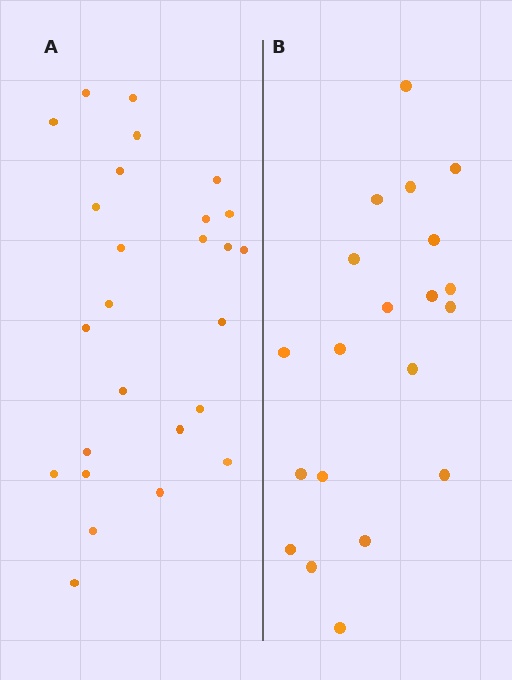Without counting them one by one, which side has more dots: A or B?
Region A (the left region) has more dots.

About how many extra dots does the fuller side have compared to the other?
Region A has about 6 more dots than region B.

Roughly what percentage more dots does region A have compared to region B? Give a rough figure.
About 30% more.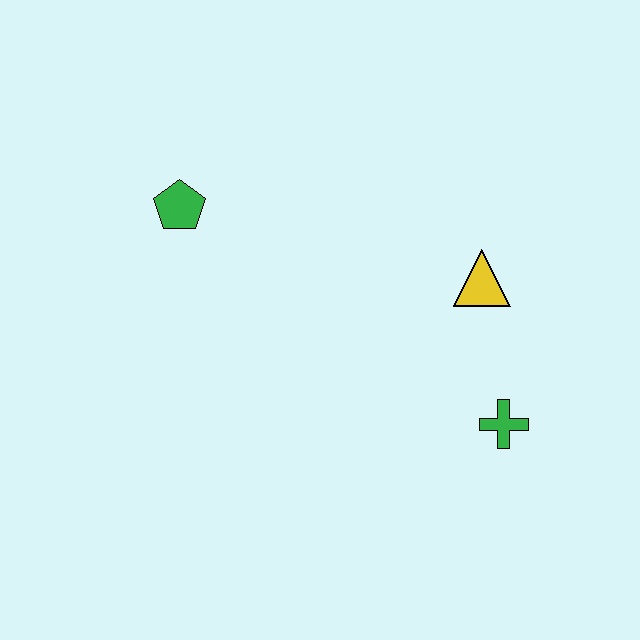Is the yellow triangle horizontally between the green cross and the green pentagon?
Yes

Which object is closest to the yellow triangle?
The green cross is closest to the yellow triangle.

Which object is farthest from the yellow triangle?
The green pentagon is farthest from the yellow triangle.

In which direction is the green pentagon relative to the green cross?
The green pentagon is to the left of the green cross.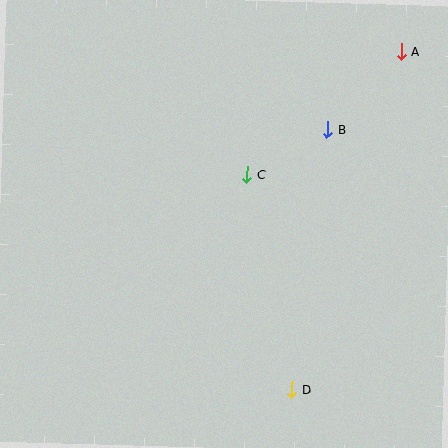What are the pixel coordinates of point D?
Point D is at (292, 390).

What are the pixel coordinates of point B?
Point B is at (328, 130).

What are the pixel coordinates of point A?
Point A is at (401, 52).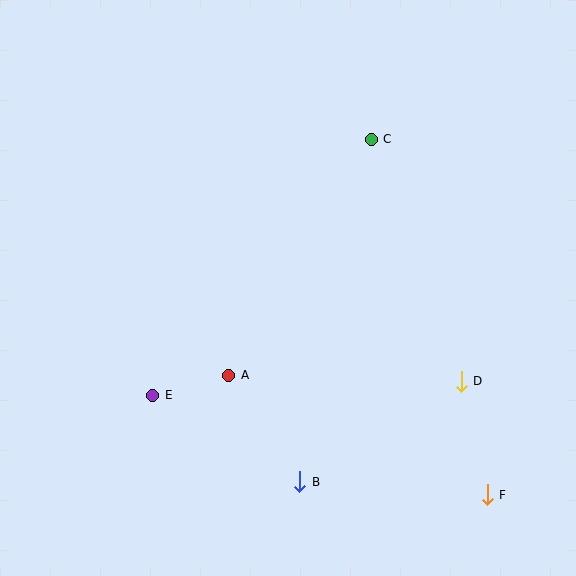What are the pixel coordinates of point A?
Point A is at (229, 375).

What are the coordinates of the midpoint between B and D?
The midpoint between B and D is at (380, 431).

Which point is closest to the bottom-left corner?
Point E is closest to the bottom-left corner.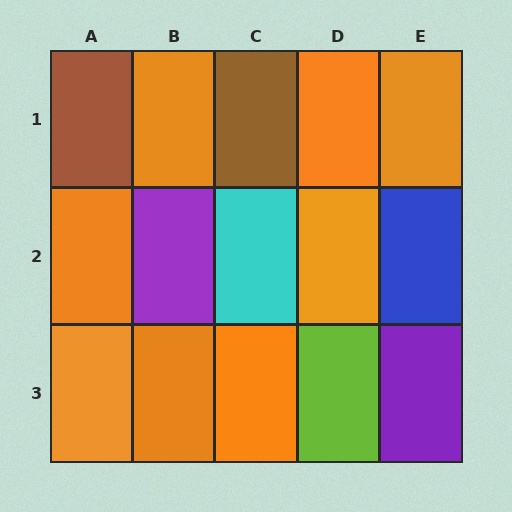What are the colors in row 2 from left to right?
Orange, purple, cyan, orange, blue.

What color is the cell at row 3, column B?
Orange.